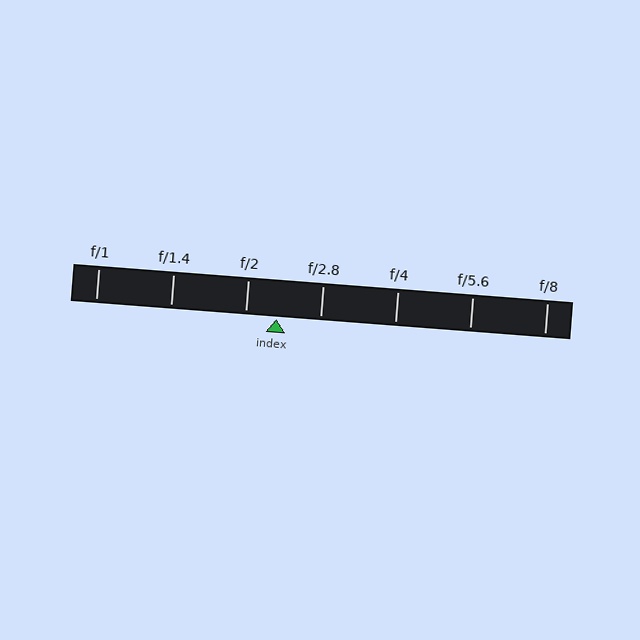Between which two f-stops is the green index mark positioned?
The index mark is between f/2 and f/2.8.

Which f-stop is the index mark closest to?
The index mark is closest to f/2.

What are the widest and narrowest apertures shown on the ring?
The widest aperture shown is f/1 and the narrowest is f/8.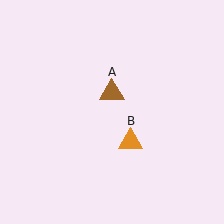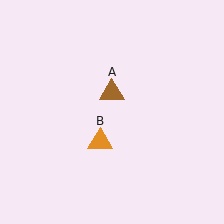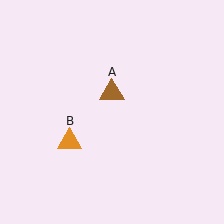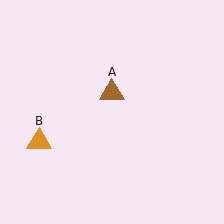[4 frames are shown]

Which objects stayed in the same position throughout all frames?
Brown triangle (object A) remained stationary.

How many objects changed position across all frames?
1 object changed position: orange triangle (object B).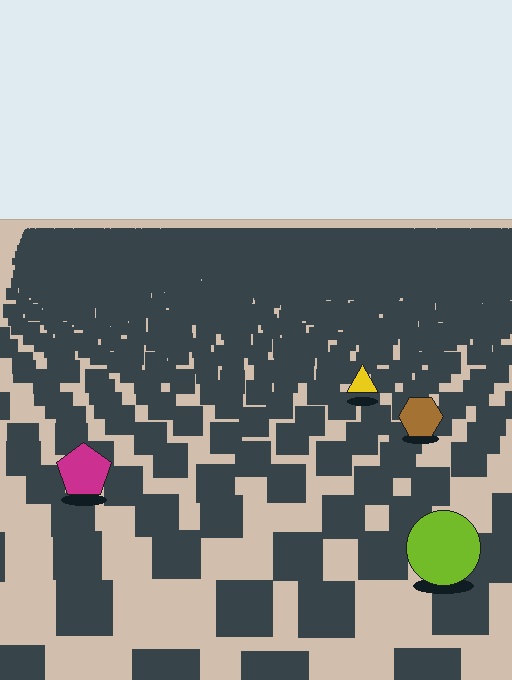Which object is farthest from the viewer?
The yellow triangle is farthest from the viewer. It appears smaller and the ground texture around it is denser.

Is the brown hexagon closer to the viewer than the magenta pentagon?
No. The magenta pentagon is closer — you can tell from the texture gradient: the ground texture is coarser near it.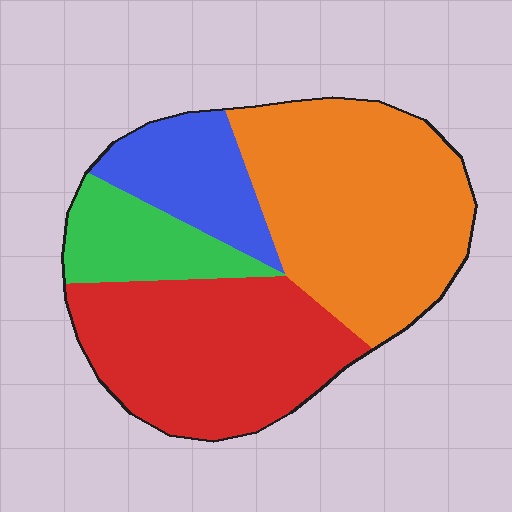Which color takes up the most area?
Orange, at roughly 40%.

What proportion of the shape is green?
Green covers about 10% of the shape.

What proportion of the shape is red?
Red covers around 35% of the shape.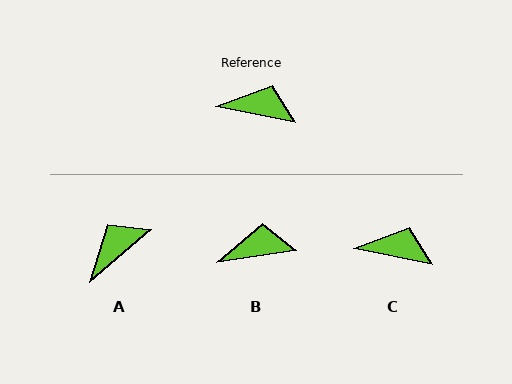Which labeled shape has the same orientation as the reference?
C.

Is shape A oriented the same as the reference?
No, it is off by about 53 degrees.